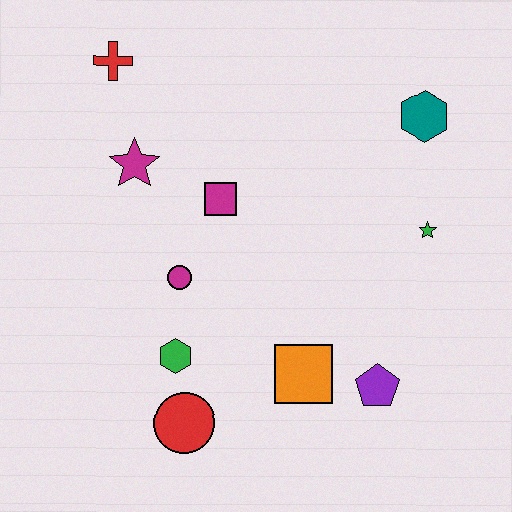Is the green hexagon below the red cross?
Yes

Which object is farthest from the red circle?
The teal hexagon is farthest from the red circle.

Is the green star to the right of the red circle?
Yes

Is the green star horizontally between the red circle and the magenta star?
No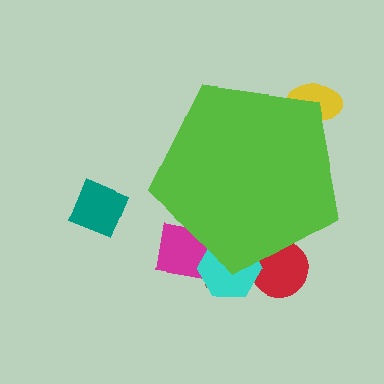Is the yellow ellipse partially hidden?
Yes, the yellow ellipse is partially hidden behind the lime pentagon.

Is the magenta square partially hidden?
Yes, the magenta square is partially hidden behind the lime pentagon.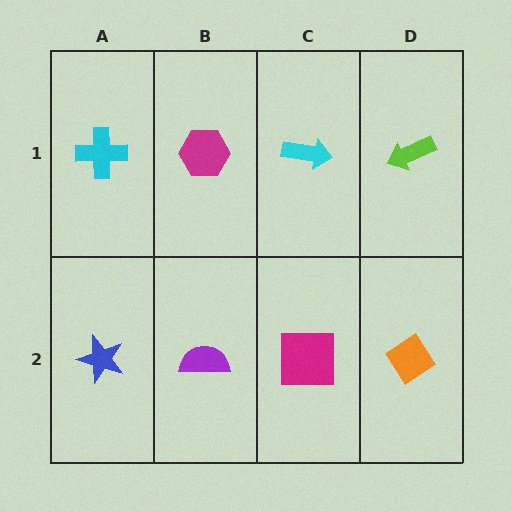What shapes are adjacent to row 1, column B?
A purple semicircle (row 2, column B), a cyan cross (row 1, column A), a cyan arrow (row 1, column C).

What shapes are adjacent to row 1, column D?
An orange diamond (row 2, column D), a cyan arrow (row 1, column C).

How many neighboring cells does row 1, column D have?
2.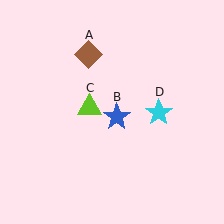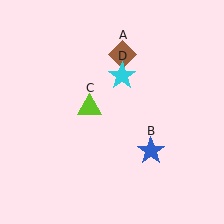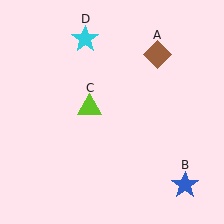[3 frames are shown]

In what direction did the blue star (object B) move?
The blue star (object B) moved down and to the right.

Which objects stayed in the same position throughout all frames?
Lime triangle (object C) remained stationary.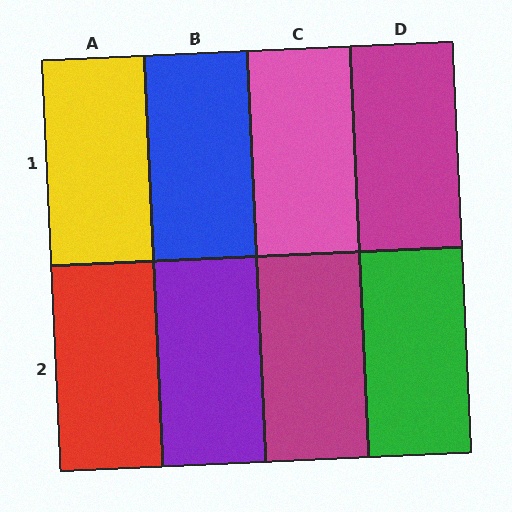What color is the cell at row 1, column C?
Pink.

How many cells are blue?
1 cell is blue.